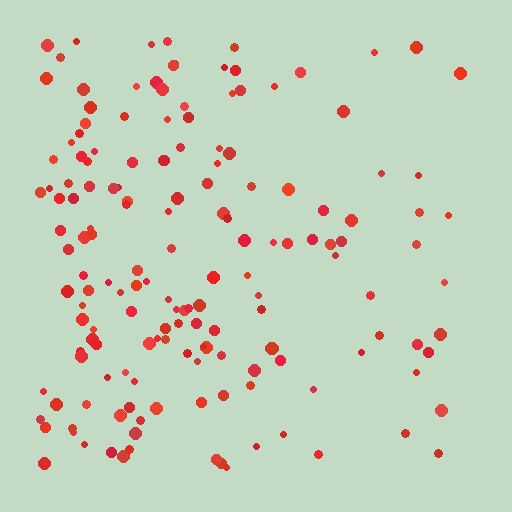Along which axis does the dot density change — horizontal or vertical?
Horizontal.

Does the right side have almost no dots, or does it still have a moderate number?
Still a moderate number, just noticeably fewer than the left.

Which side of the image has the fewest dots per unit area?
The right.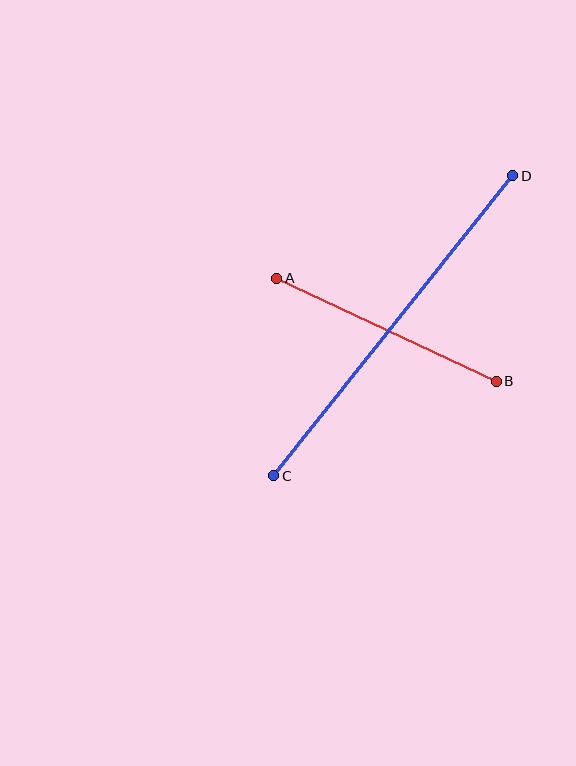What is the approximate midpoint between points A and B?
The midpoint is at approximately (386, 330) pixels.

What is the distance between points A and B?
The distance is approximately 243 pixels.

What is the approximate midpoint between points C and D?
The midpoint is at approximately (393, 326) pixels.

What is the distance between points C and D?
The distance is approximately 383 pixels.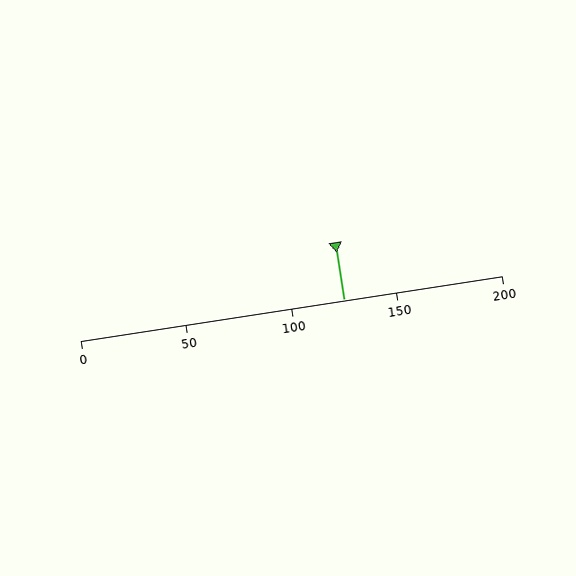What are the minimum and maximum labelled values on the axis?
The axis runs from 0 to 200.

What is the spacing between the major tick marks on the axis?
The major ticks are spaced 50 apart.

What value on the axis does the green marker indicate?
The marker indicates approximately 125.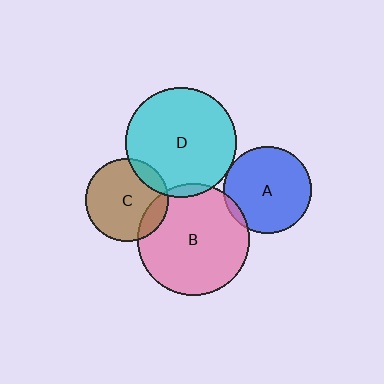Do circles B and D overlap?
Yes.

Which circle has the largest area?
Circle B (pink).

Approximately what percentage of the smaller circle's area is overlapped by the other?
Approximately 5%.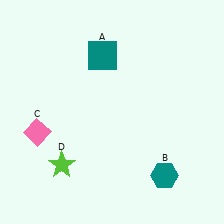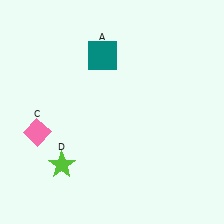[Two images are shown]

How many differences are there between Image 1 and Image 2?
There is 1 difference between the two images.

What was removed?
The teal hexagon (B) was removed in Image 2.